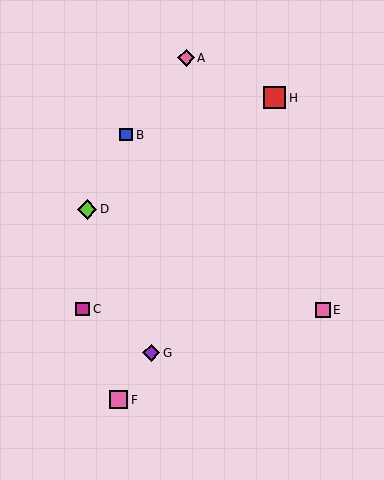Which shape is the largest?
The red square (labeled H) is the largest.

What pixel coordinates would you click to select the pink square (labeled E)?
Click at (323, 310) to select the pink square E.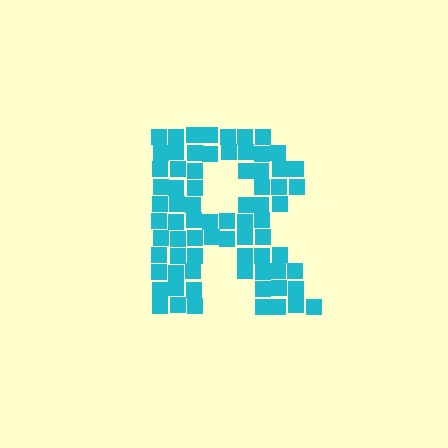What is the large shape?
The large shape is the letter R.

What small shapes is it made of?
It is made of small squares.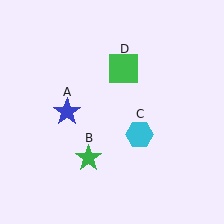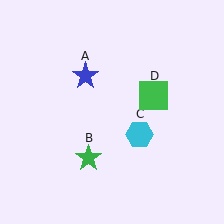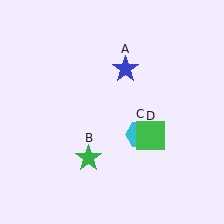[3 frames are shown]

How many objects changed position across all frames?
2 objects changed position: blue star (object A), green square (object D).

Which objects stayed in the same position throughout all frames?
Green star (object B) and cyan hexagon (object C) remained stationary.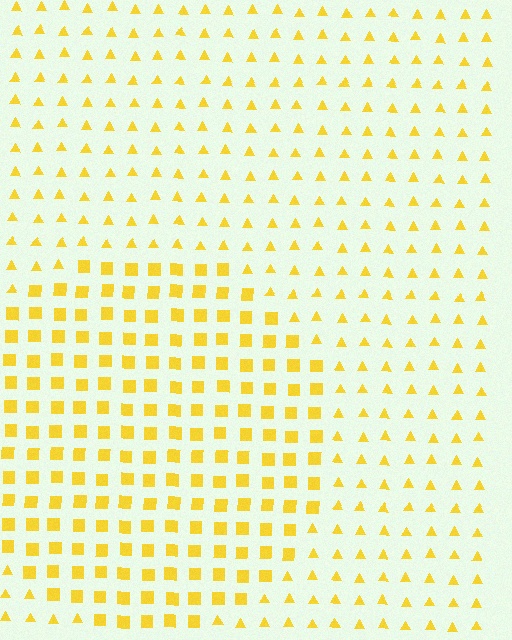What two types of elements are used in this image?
The image uses squares inside the circle region and triangles outside it.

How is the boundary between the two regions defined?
The boundary is defined by a change in element shape: squares inside vs. triangles outside. All elements share the same color and spacing.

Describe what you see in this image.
The image is filled with small yellow elements arranged in a uniform grid. A circle-shaped region contains squares, while the surrounding area contains triangles. The boundary is defined purely by the change in element shape.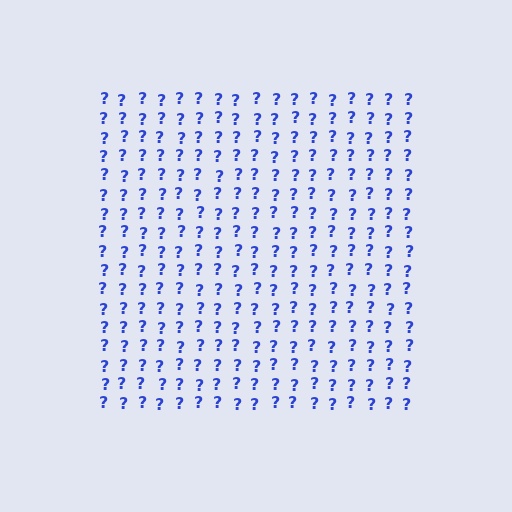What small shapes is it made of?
It is made of small question marks.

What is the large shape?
The large shape is a square.